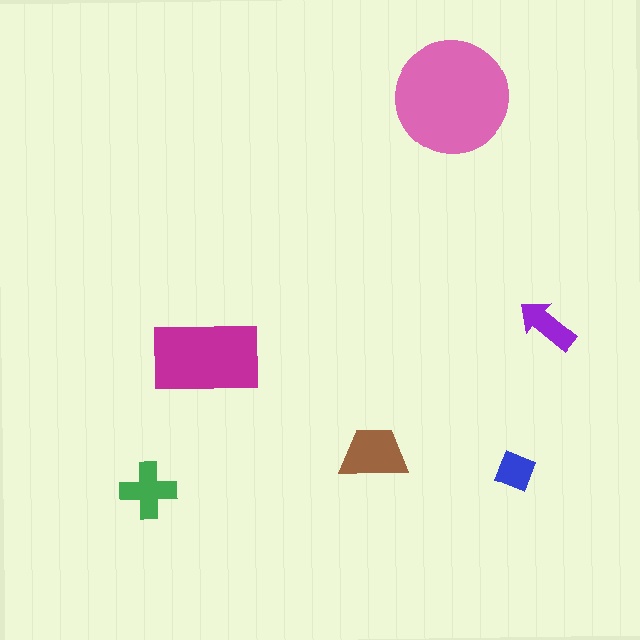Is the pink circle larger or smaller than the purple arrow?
Larger.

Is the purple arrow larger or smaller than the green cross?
Smaller.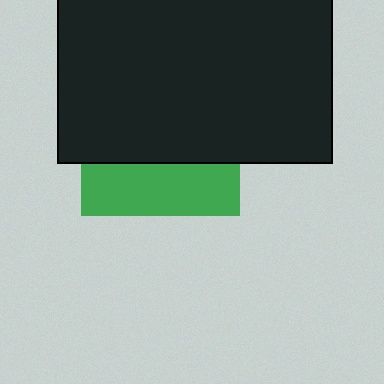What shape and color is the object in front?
The object in front is a black rectangle.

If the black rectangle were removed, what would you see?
You would see the complete green square.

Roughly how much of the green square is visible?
A small part of it is visible (roughly 33%).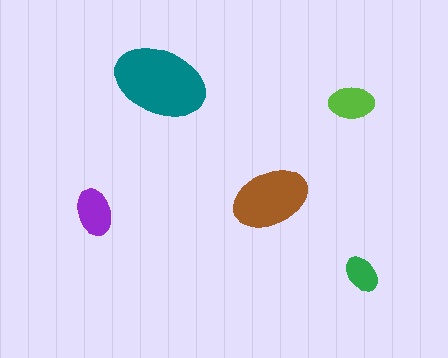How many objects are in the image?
There are 5 objects in the image.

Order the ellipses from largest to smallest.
the teal one, the brown one, the purple one, the lime one, the green one.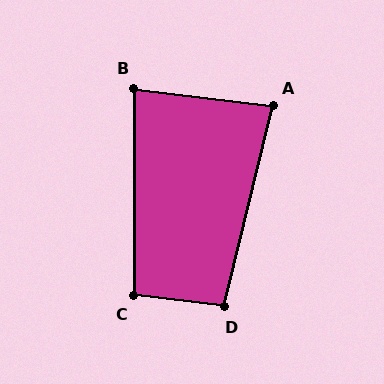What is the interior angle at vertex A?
Approximately 83 degrees (acute).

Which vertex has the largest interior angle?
D, at approximately 97 degrees.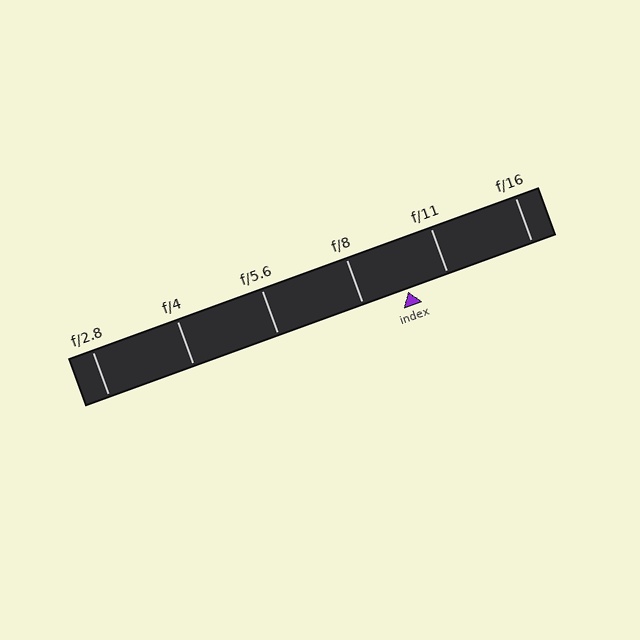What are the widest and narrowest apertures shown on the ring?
The widest aperture shown is f/2.8 and the narrowest is f/16.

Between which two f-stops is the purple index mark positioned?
The index mark is between f/8 and f/11.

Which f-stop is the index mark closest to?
The index mark is closest to f/11.